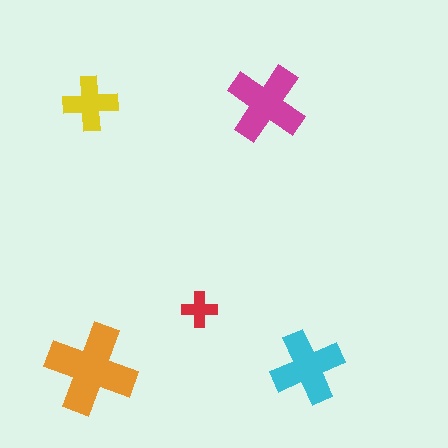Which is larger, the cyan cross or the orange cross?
The orange one.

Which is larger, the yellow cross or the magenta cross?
The magenta one.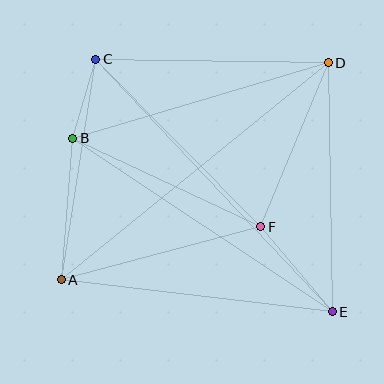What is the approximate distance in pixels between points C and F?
The distance between C and F is approximately 236 pixels.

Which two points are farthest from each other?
Points C and E are farthest from each other.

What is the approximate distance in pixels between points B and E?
The distance between B and E is approximately 312 pixels.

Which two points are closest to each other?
Points B and C are closest to each other.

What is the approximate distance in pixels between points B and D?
The distance between B and D is approximately 266 pixels.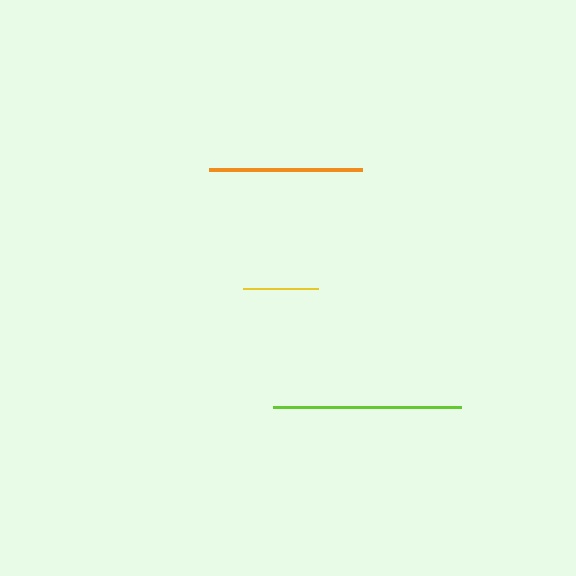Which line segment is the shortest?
The yellow line is the shortest at approximately 75 pixels.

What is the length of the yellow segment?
The yellow segment is approximately 75 pixels long.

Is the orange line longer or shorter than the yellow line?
The orange line is longer than the yellow line.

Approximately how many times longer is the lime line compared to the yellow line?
The lime line is approximately 2.5 times the length of the yellow line.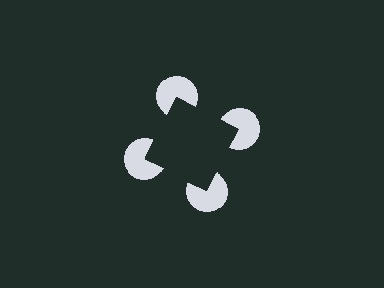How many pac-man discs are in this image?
There are 4 — one at each vertex of the illusory square.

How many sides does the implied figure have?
4 sides.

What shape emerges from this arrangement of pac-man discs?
An illusory square — its edges are inferred from the aligned wedge cuts in the pac-man discs, not physically drawn.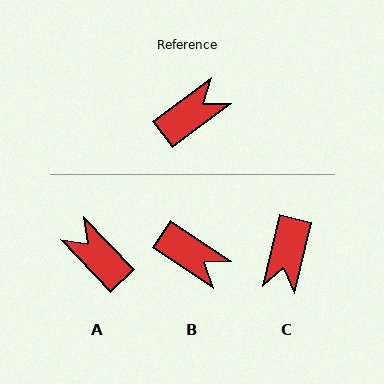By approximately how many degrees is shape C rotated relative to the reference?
Approximately 140 degrees clockwise.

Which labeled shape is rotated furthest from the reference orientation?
C, about 140 degrees away.